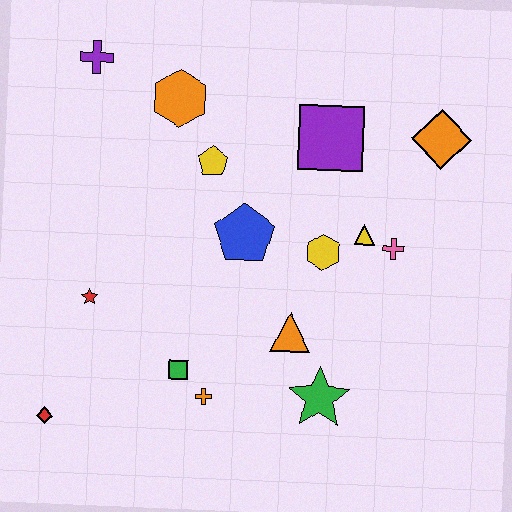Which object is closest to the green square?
The orange cross is closest to the green square.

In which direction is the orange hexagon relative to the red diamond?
The orange hexagon is above the red diamond.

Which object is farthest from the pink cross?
The red diamond is farthest from the pink cross.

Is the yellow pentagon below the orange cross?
No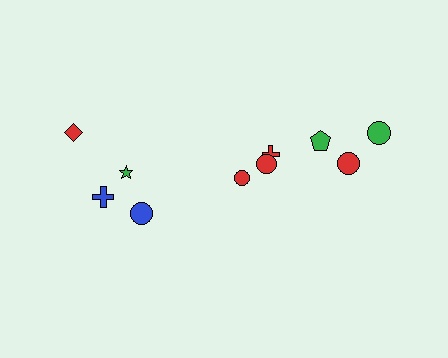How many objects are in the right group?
There are 6 objects.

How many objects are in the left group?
There are 4 objects.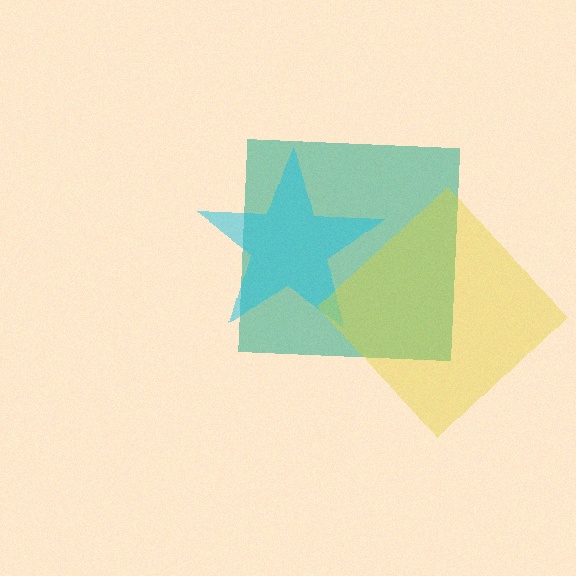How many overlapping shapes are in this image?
There are 3 overlapping shapes in the image.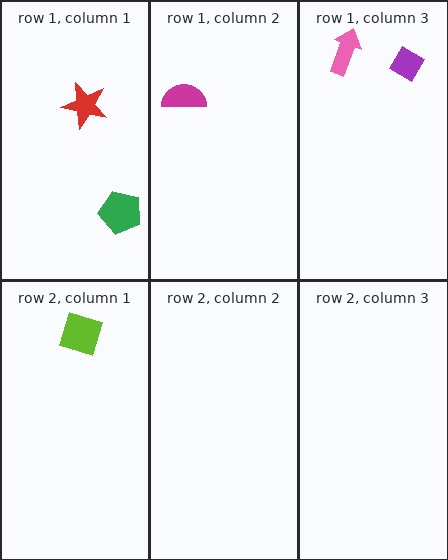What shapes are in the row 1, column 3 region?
The pink arrow, the purple diamond.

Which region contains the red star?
The row 1, column 1 region.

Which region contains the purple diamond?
The row 1, column 3 region.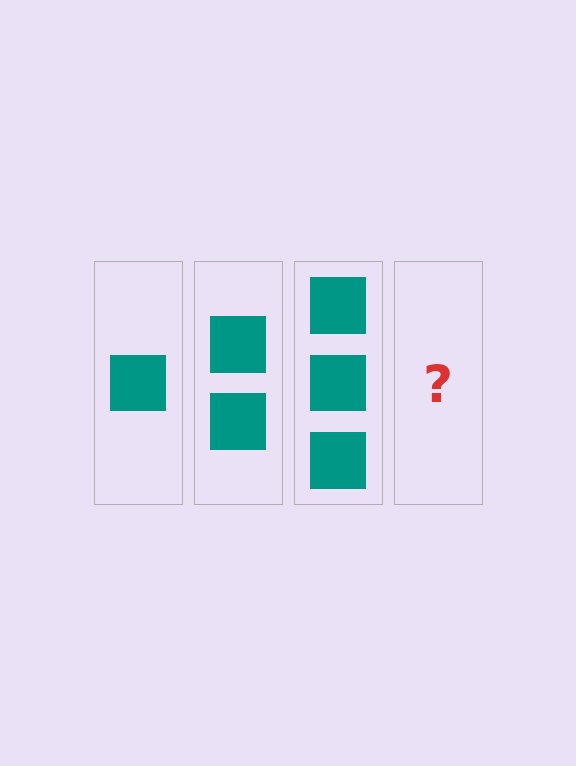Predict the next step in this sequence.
The next step is 4 squares.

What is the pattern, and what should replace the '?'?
The pattern is that each step adds one more square. The '?' should be 4 squares.